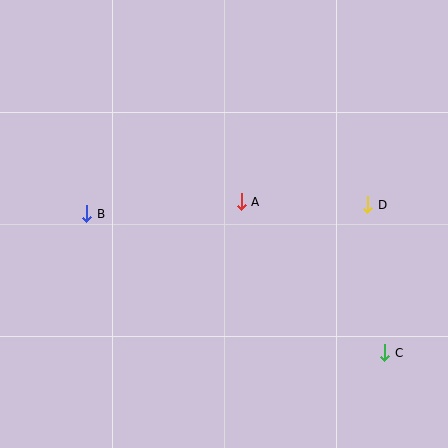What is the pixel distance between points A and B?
The distance between A and B is 155 pixels.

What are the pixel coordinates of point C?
Point C is at (385, 353).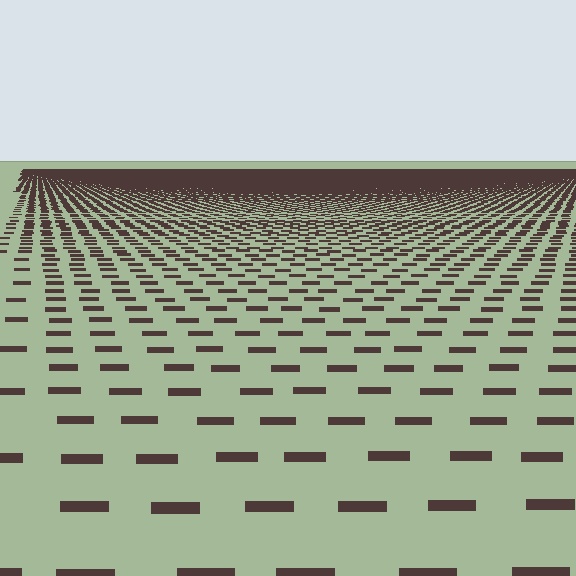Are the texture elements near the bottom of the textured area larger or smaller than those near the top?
Larger. Near the bottom, elements are closer to the viewer and appear at a bigger on-screen size.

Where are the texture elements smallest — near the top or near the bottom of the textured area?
Near the top.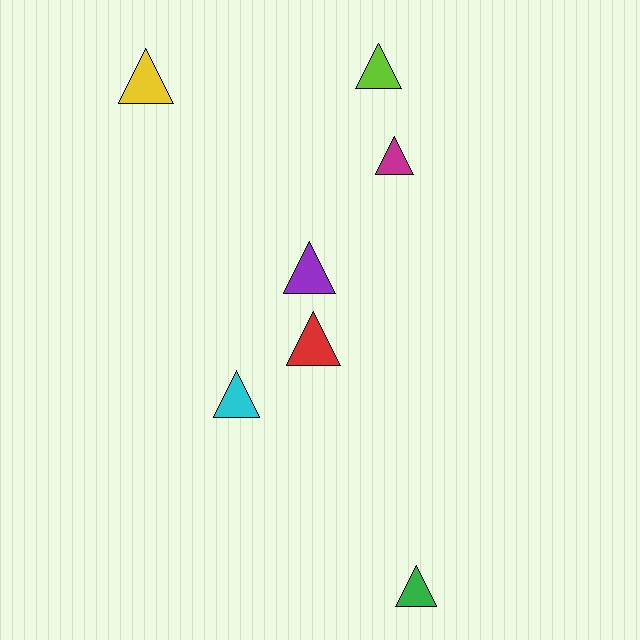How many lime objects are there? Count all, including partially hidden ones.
There is 1 lime object.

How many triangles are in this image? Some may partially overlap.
There are 7 triangles.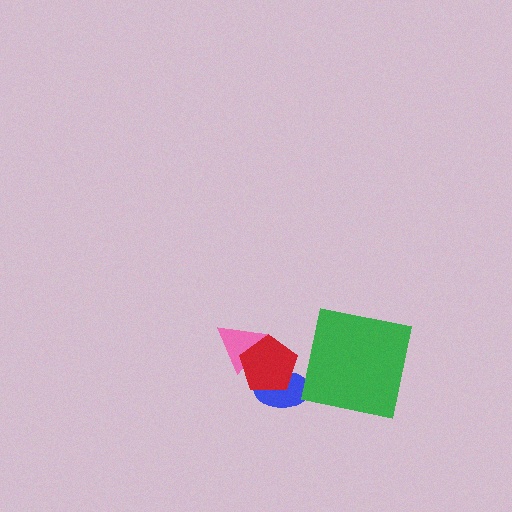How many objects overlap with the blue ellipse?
1 object overlaps with the blue ellipse.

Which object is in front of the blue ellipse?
The red pentagon is in front of the blue ellipse.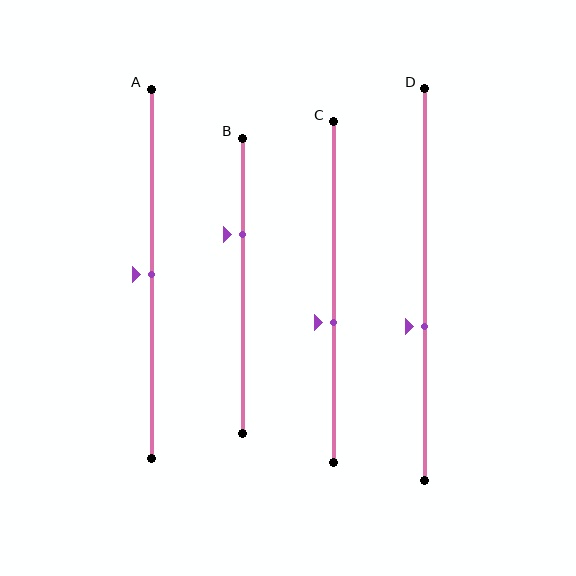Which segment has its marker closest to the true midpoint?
Segment A has its marker closest to the true midpoint.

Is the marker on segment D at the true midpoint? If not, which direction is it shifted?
No, the marker on segment D is shifted downward by about 11% of the segment length.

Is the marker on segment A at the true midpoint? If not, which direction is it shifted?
Yes, the marker on segment A is at the true midpoint.